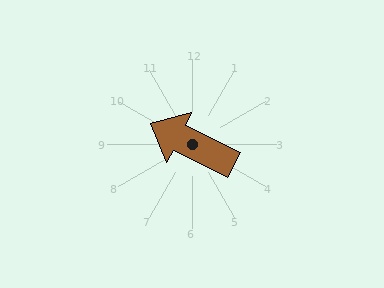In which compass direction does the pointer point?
Northwest.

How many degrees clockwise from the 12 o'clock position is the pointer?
Approximately 296 degrees.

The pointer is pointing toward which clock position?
Roughly 10 o'clock.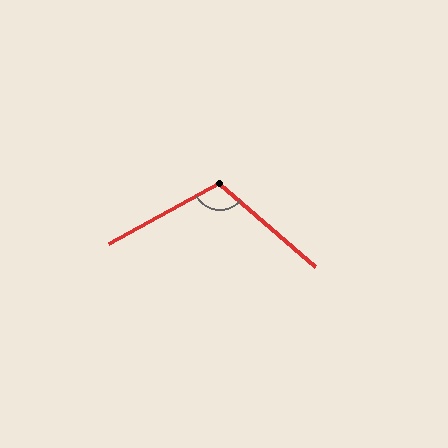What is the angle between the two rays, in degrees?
Approximately 110 degrees.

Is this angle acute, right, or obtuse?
It is obtuse.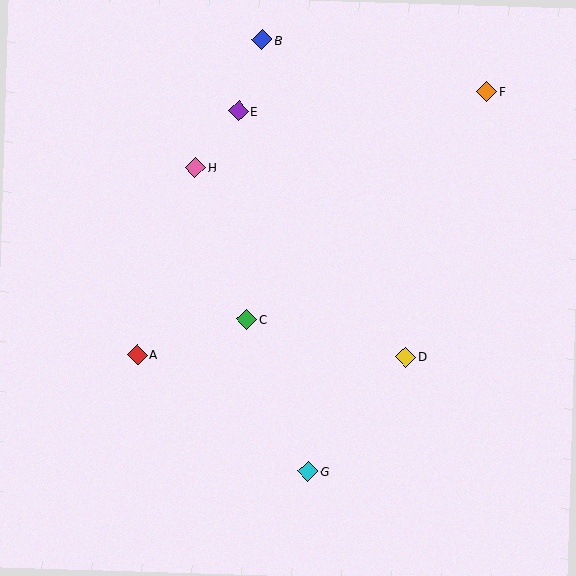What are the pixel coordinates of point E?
Point E is at (239, 111).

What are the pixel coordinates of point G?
Point G is at (308, 471).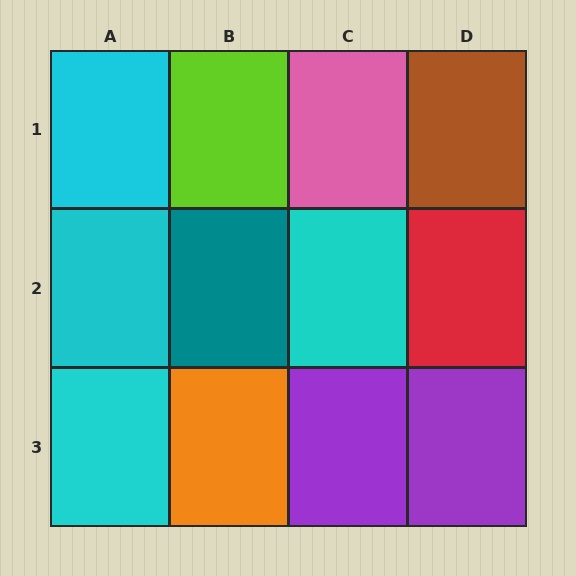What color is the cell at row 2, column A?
Cyan.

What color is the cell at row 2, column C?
Cyan.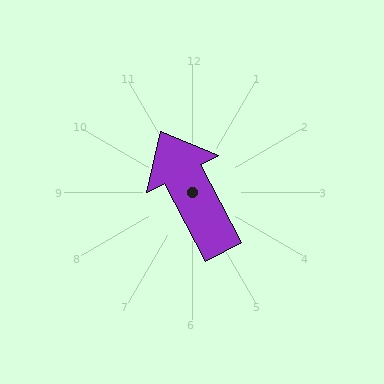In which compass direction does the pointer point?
Northwest.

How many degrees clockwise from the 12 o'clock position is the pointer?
Approximately 333 degrees.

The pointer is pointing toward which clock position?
Roughly 11 o'clock.